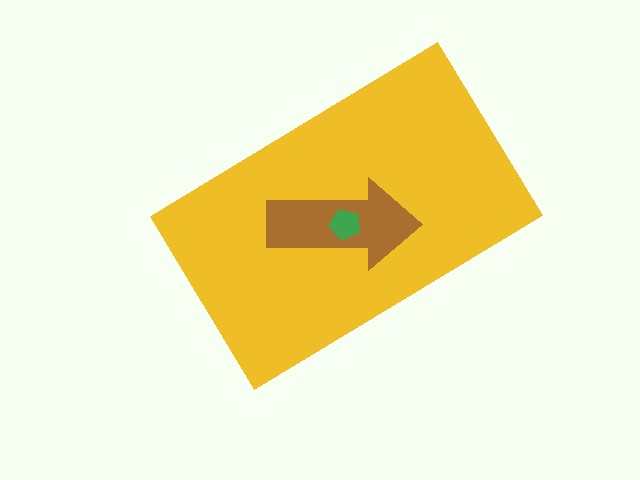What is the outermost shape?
The yellow rectangle.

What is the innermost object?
The green pentagon.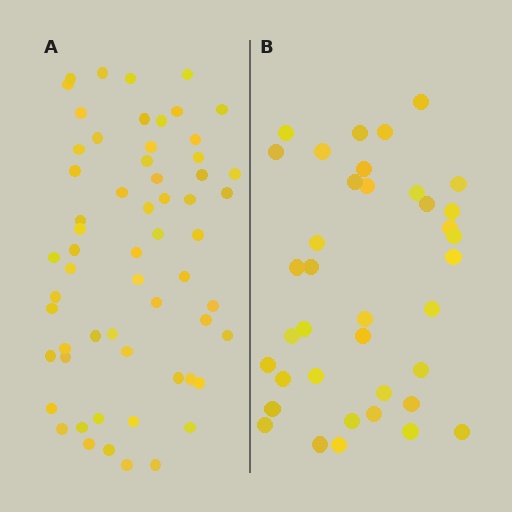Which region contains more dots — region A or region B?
Region A (the left region) has more dots.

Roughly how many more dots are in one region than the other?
Region A has approximately 20 more dots than region B.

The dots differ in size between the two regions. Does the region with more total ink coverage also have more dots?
No. Region B has more total ink coverage because its dots are larger, but region A actually contains more individual dots. Total area can be misleading — the number of items is what matters here.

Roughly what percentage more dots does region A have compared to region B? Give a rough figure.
About 60% more.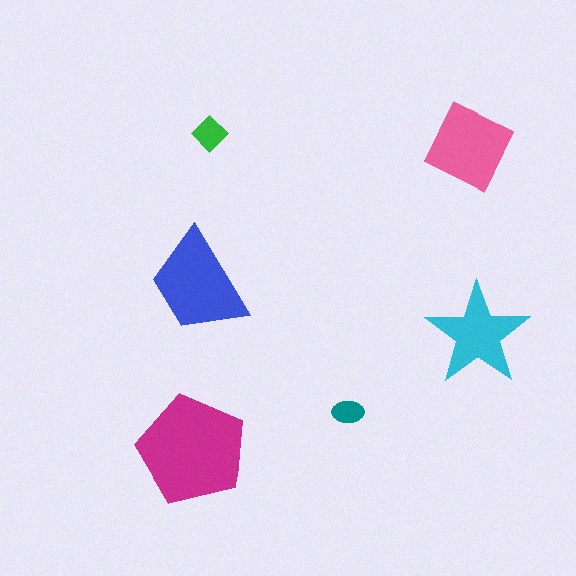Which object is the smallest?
The teal ellipse.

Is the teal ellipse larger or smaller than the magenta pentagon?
Smaller.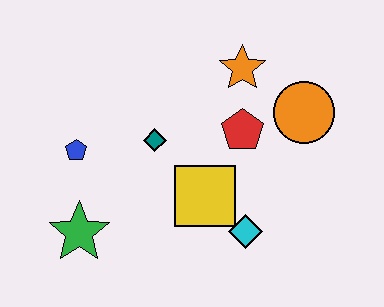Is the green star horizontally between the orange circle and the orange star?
No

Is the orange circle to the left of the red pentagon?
No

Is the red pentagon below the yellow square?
No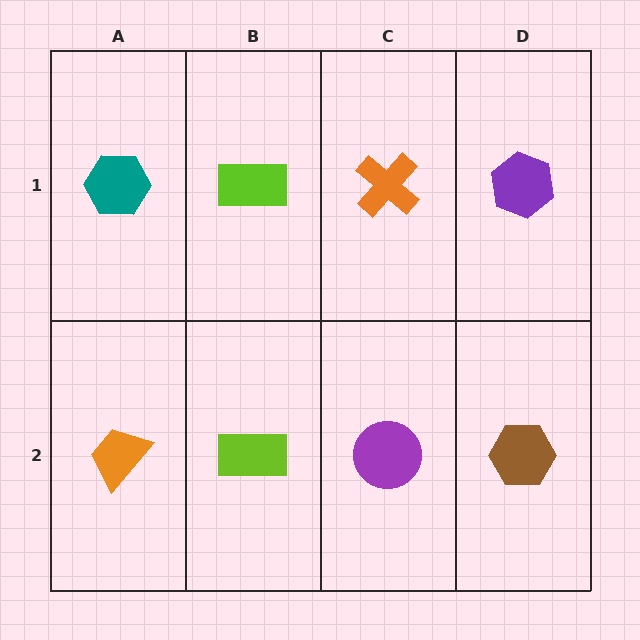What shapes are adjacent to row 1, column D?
A brown hexagon (row 2, column D), an orange cross (row 1, column C).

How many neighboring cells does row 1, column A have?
2.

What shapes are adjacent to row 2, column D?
A purple hexagon (row 1, column D), a purple circle (row 2, column C).